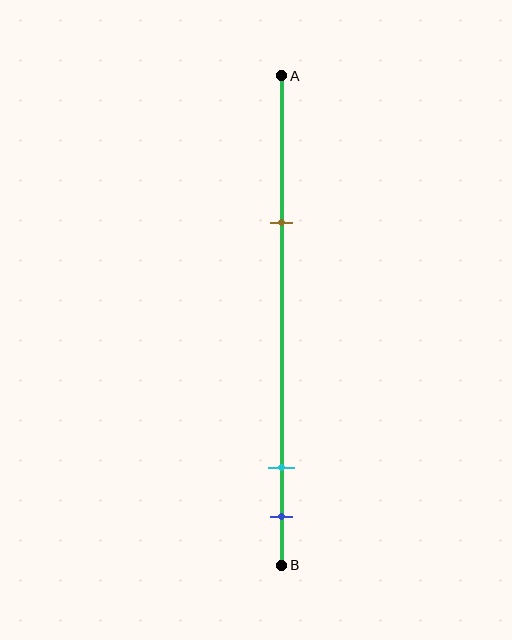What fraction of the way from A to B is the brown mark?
The brown mark is approximately 30% (0.3) of the way from A to B.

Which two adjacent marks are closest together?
The cyan and blue marks are the closest adjacent pair.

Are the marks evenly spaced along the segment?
No, the marks are not evenly spaced.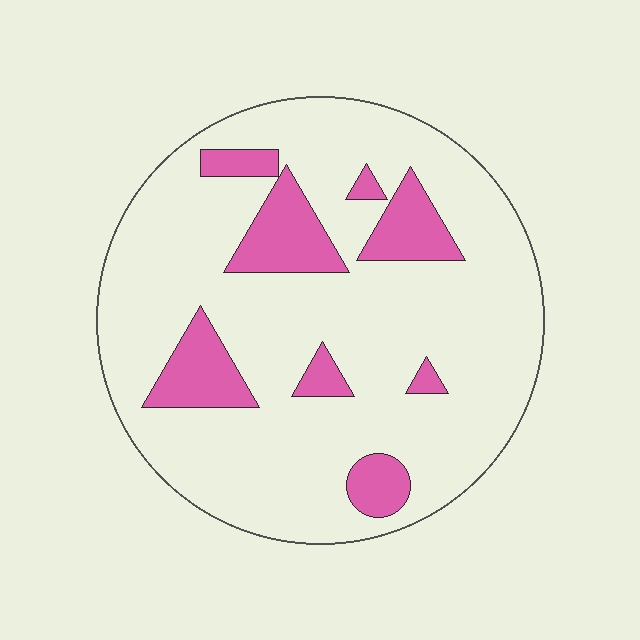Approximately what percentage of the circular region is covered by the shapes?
Approximately 15%.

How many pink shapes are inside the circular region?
8.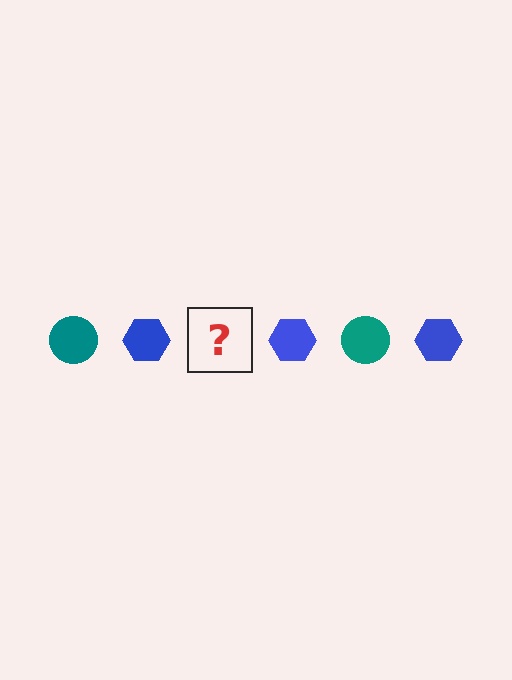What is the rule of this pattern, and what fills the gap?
The rule is that the pattern alternates between teal circle and blue hexagon. The gap should be filled with a teal circle.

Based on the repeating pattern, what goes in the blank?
The blank should be a teal circle.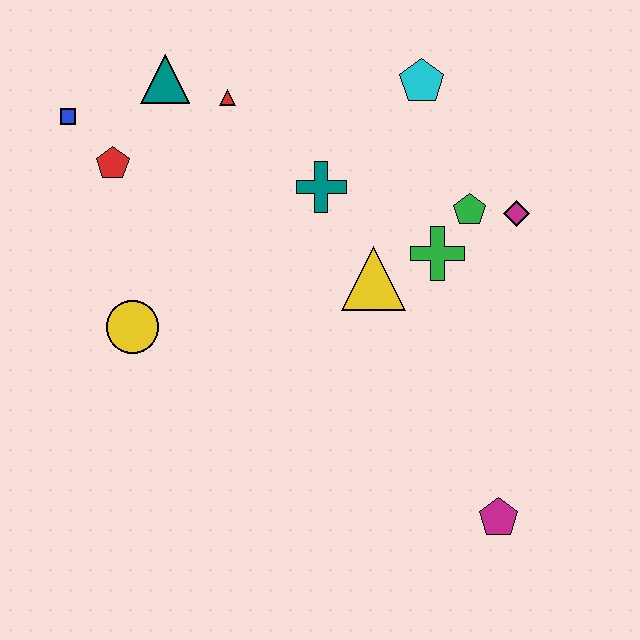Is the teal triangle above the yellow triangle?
Yes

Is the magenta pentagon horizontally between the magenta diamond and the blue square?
Yes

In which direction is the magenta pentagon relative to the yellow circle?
The magenta pentagon is to the right of the yellow circle.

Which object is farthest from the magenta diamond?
The blue square is farthest from the magenta diamond.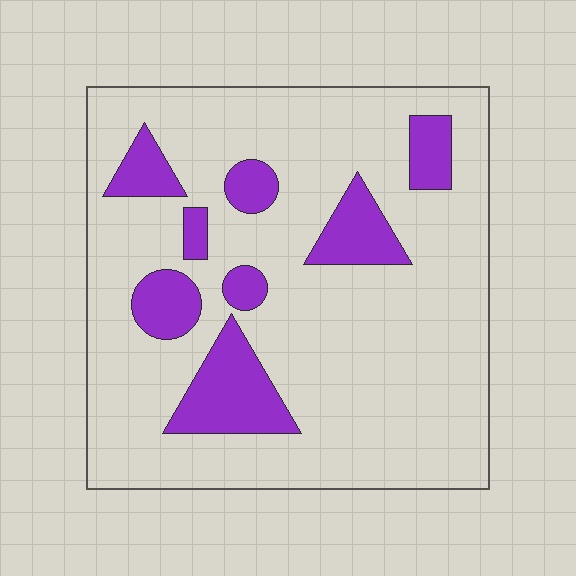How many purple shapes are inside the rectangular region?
8.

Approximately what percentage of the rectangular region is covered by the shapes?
Approximately 20%.